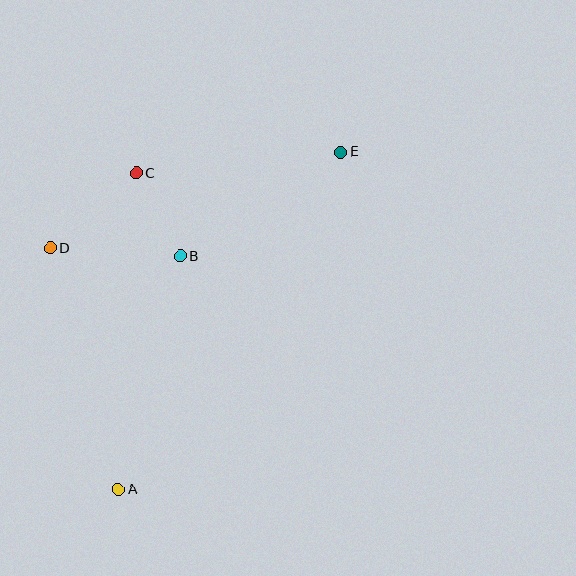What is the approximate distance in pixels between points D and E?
The distance between D and E is approximately 306 pixels.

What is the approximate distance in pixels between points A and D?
The distance between A and D is approximately 251 pixels.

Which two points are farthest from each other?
Points A and E are farthest from each other.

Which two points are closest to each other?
Points B and C are closest to each other.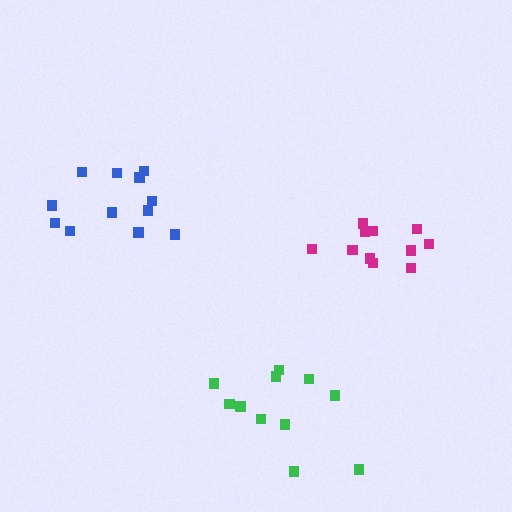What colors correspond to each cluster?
The clusters are colored: blue, magenta, green.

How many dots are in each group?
Group 1: 13 dots, Group 2: 11 dots, Group 3: 11 dots (35 total).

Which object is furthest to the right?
The magenta cluster is rightmost.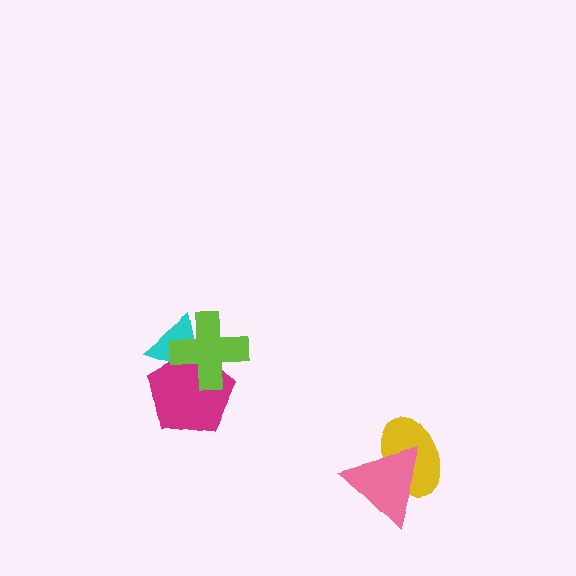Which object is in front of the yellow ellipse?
The pink triangle is in front of the yellow ellipse.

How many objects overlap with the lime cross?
2 objects overlap with the lime cross.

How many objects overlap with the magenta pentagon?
2 objects overlap with the magenta pentagon.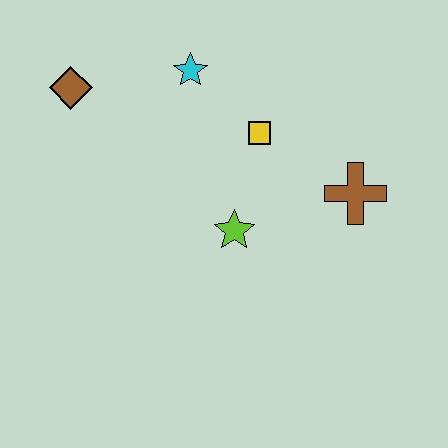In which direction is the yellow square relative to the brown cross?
The yellow square is to the left of the brown cross.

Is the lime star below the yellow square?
Yes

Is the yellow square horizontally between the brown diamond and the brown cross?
Yes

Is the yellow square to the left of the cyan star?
No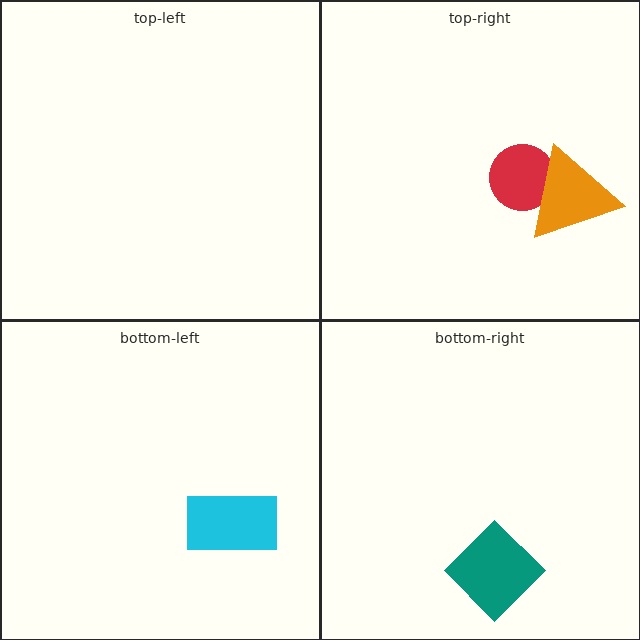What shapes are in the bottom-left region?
The cyan rectangle.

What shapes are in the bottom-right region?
The teal diamond.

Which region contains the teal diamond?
The bottom-right region.